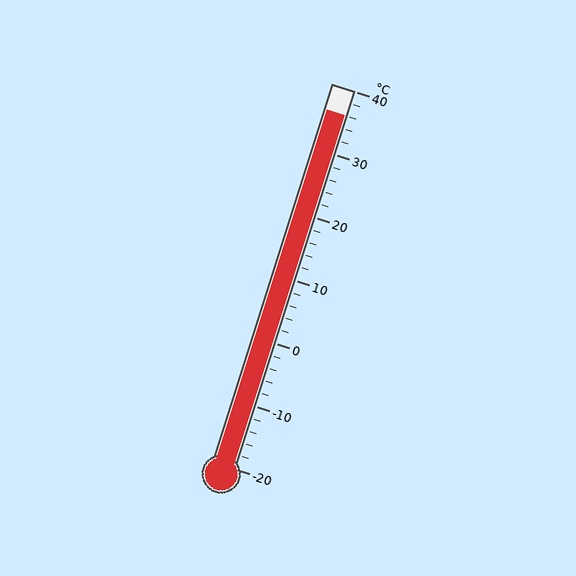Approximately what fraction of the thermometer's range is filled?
The thermometer is filled to approximately 95% of its range.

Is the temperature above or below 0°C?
The temperature is above 0°C.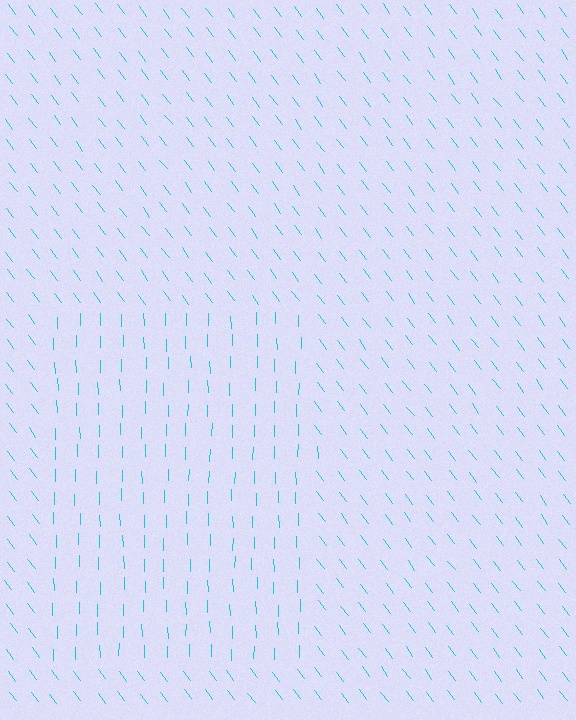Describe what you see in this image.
The image is filled with small cyan line segments. A rectangle region in the image has lines oriented differently from the surrounding lines, creating a visible texture boundary.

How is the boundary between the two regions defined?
The boundary is defined purely by a change in line orientation (approximately 37 degrees difference). All lines are the same color and thickness.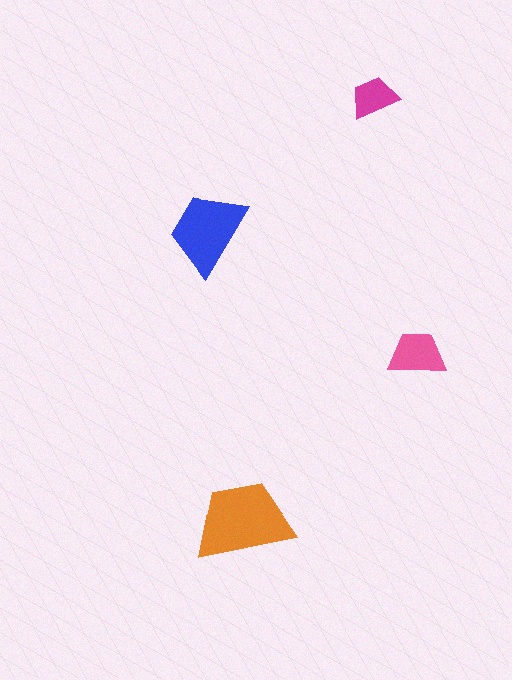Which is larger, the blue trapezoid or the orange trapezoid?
The orange one.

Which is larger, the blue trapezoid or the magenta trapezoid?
The blue one.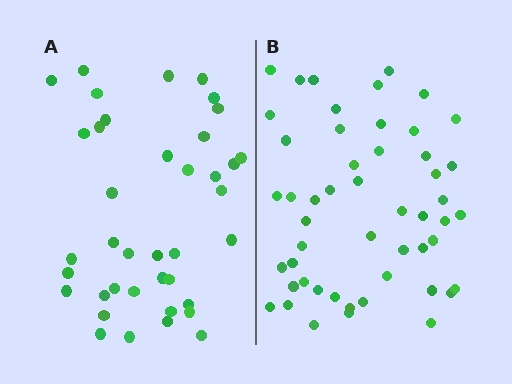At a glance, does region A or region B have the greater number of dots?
Region B (the right region) has more dots.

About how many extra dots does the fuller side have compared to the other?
Region B has roughly 12 or so more dots than region A.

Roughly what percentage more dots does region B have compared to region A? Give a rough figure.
About 30% more.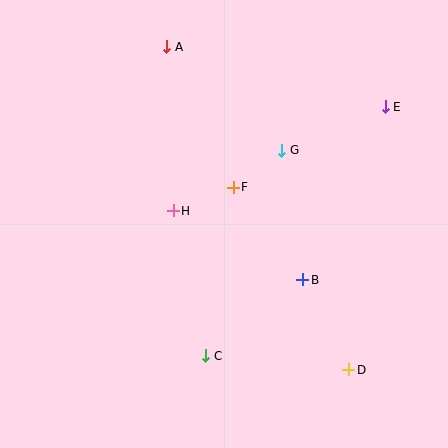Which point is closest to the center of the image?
Point F at (233, 187) is closest to the center.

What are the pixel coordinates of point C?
Point C is at (206, 356).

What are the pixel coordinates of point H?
Point H is at (173, 211).